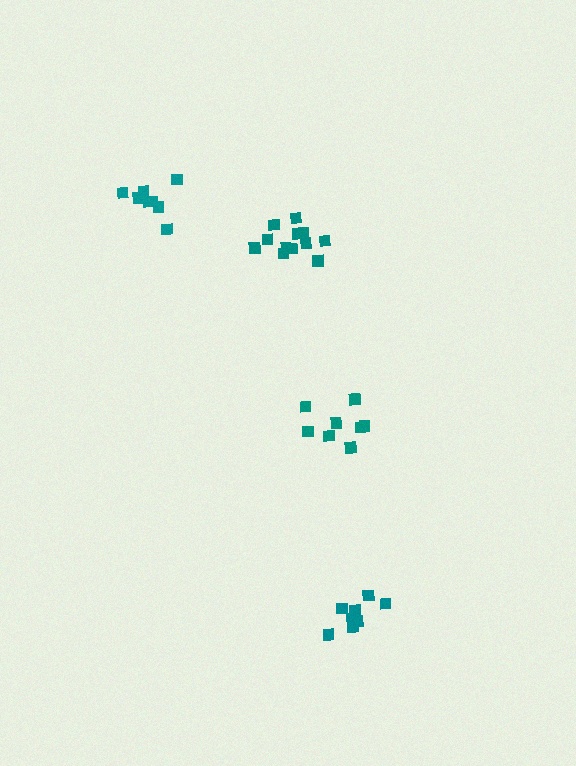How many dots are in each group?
Group 1: 8 dots, Group 2: 8 dots, Group 3: 12 dots, Group 4: 8 dots (36 total).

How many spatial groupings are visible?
There are 4 spatial groupings.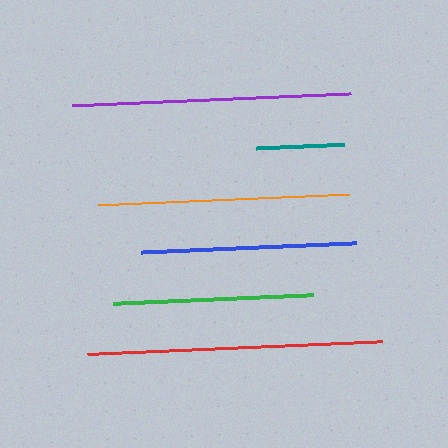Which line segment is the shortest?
The teal line is the shortest at approximately 88 pixels.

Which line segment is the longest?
The red line is the longest at approximately 295 pixels.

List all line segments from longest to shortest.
From longest to shortest: red, purple, orange, blue, green, teal.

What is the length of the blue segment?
The blue segment is approximately 215 pixels long.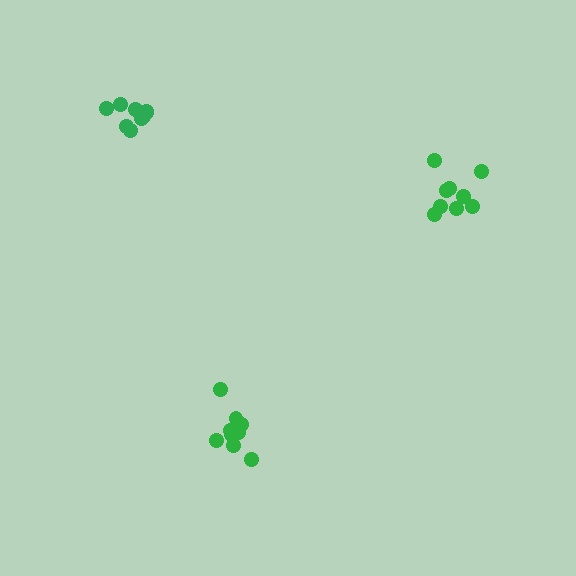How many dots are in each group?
Group 1: 9 dots, Group 2: 9 dots, Group 3: 9 dots (27 total).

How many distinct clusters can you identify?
There are 3 distinct clusters.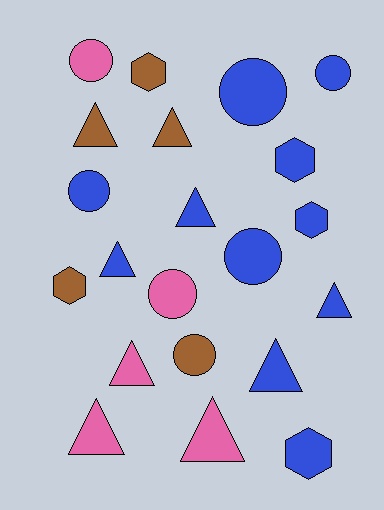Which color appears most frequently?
Blue, with 11 objects.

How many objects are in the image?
There are 21 objects.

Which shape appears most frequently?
Triangle, with 9 objects.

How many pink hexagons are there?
There are no pink hexagons.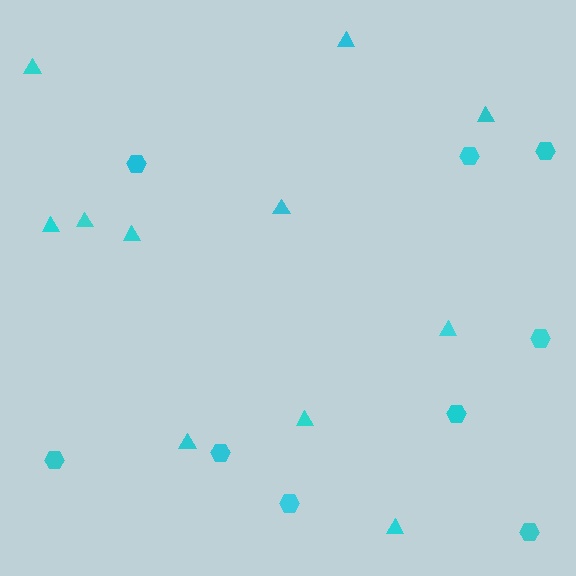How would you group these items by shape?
There are 2 groups: one group of triangles (11) and one group of hexagons (9).